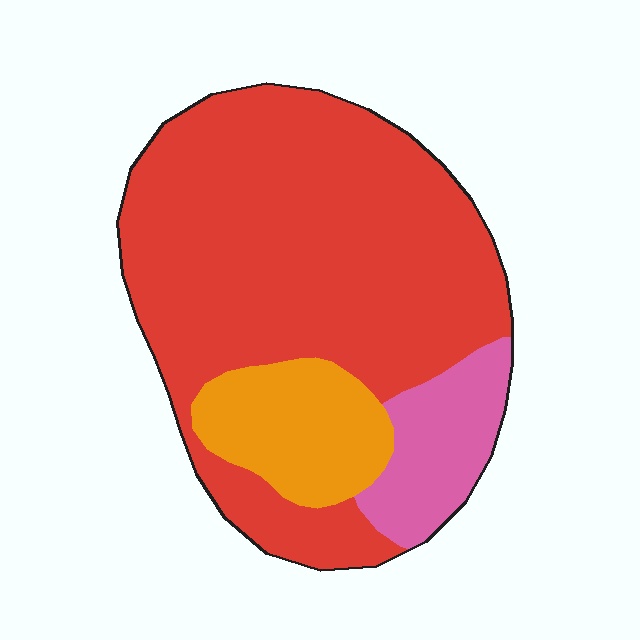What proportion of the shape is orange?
Orange covers 15% of the shape.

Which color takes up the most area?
Red, at roughly 70%.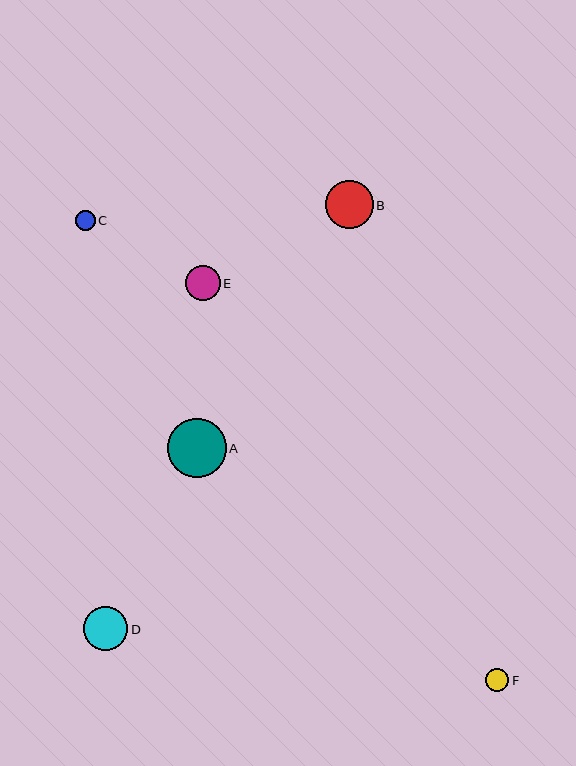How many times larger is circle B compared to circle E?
Circle B is approximately 1.4 times the size of circle E.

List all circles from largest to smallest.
From largest to smallest: A, B, D, E, F, C.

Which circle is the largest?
Circle A is the largest with a size of approximately 59 pixels.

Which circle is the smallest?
Circle C is the smallest with a size of approximately 20 pixels.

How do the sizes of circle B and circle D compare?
Circle B and circle D are approximately the same size.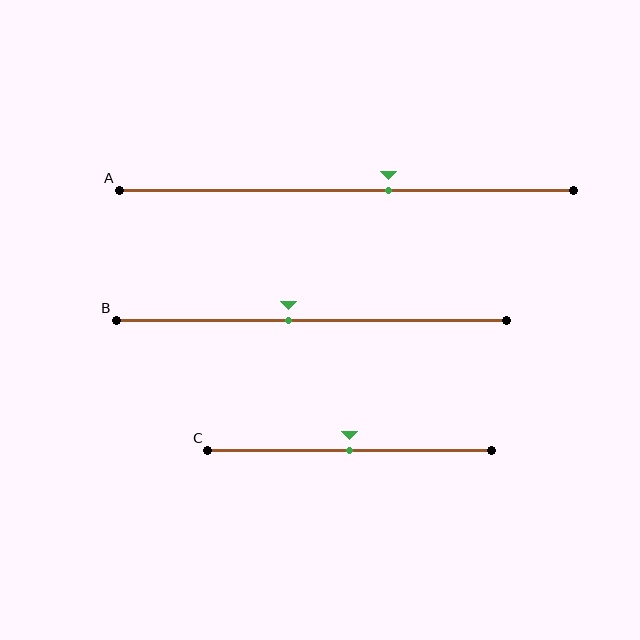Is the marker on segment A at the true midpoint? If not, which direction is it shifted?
No, the marker on segment A is shifted to the right by about 9% of the segment length.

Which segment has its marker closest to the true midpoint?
Segment C has its marker closest to the true midpoint.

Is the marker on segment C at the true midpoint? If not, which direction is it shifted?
Yes, the marker on segment C is at the true midpoint.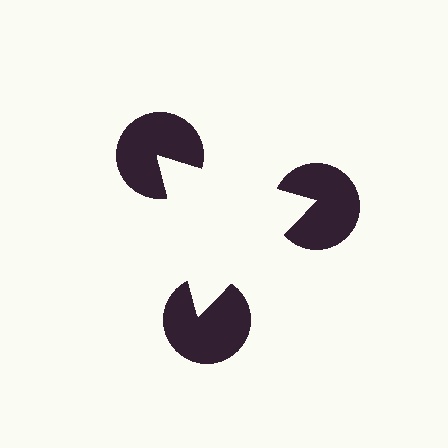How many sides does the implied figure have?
3 sides.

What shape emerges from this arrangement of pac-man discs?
An illusory triangle — its edges are inferred from the aligned wedge cuts in the pac-man discs, not physically drawn.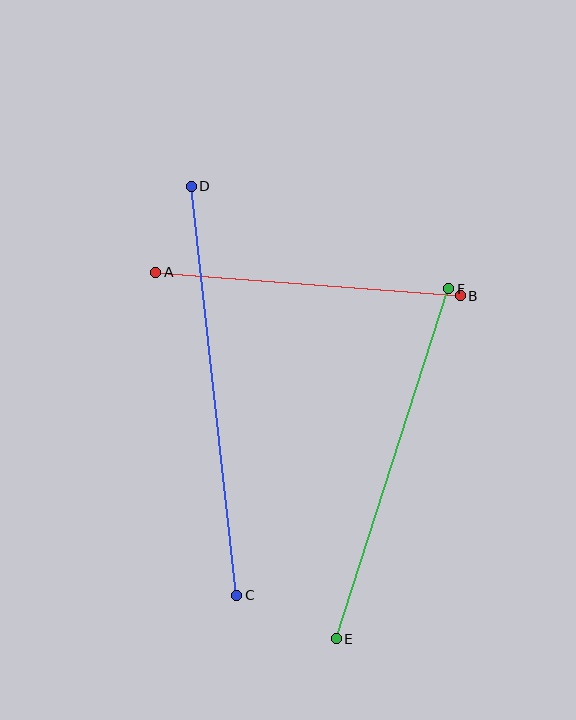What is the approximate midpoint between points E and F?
The midpoint is at approximately (393, 464) pixels.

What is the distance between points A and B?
The distance is approximately 305 pixels.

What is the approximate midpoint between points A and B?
The midpoint is at approximately (308, 284) pixels.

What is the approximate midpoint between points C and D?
The midpoint is at approximately (214, 391) pixels.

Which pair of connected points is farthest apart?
Points C and D are farthest apart.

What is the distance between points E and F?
The distance is approximately 367 pixels.